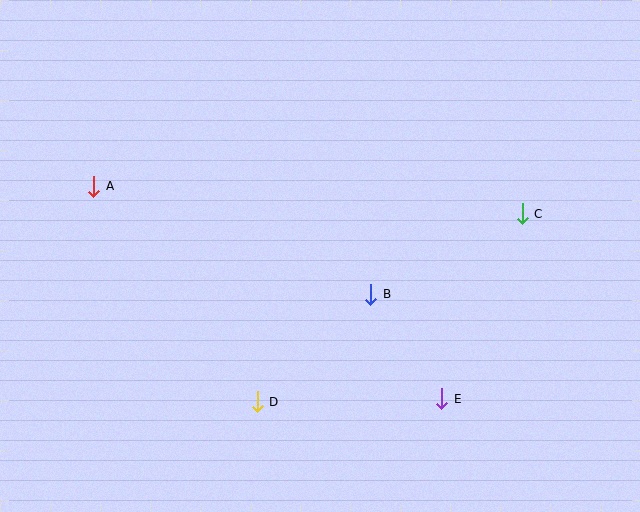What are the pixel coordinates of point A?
Point A is at (93, 186).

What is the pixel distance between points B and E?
The distance between B and E is 126 pixels.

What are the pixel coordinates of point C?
Point C is at (522, 214).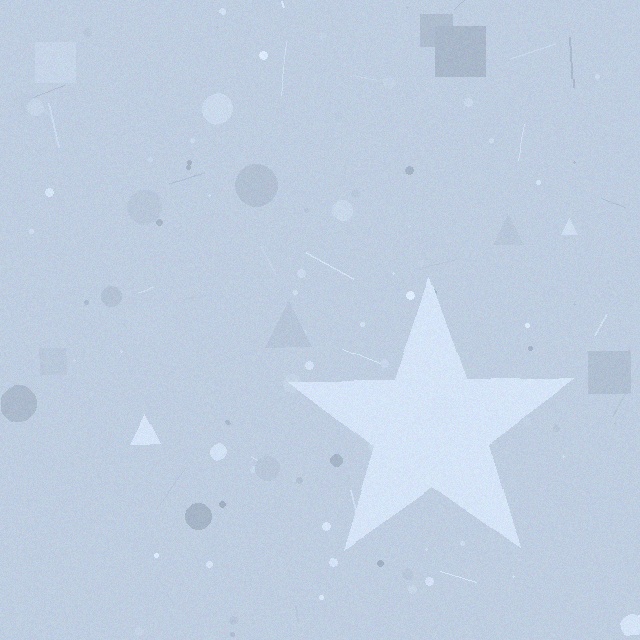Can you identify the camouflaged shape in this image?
The camouflaged shape is a star.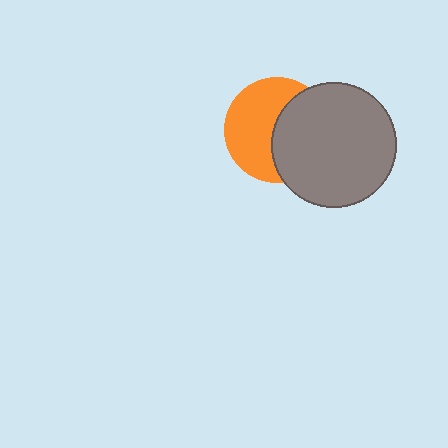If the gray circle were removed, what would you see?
You would see the complete orange circle.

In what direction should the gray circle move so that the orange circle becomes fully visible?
The gray circle should move right. That is the shortest direction to clear the overlap and leave the orange circle fully visible.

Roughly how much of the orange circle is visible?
About half of it is visible (roughly 55%).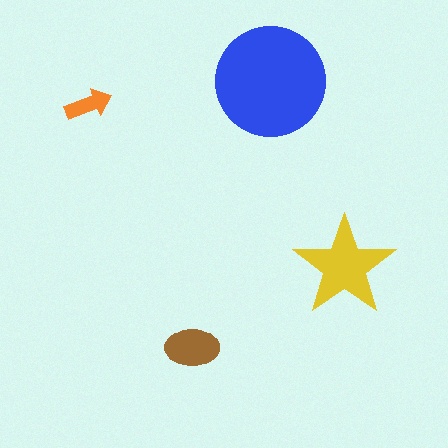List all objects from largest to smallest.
The blue circle, the yellow star, the brown ellipse, the orange arrow.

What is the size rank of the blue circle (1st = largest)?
1st.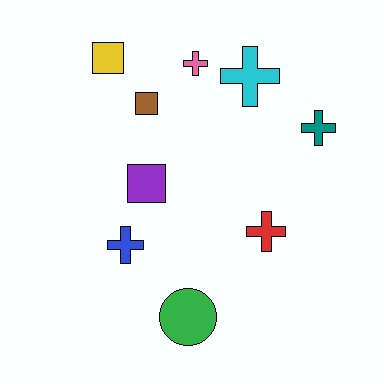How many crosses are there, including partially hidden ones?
There are 5 crosses.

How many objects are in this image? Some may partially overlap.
There are 9 objects.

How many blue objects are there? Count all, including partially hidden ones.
There is 1 blue object.